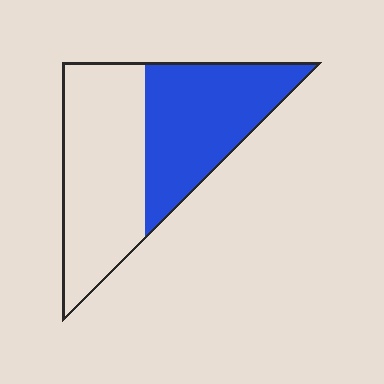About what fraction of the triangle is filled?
About one half (1/2).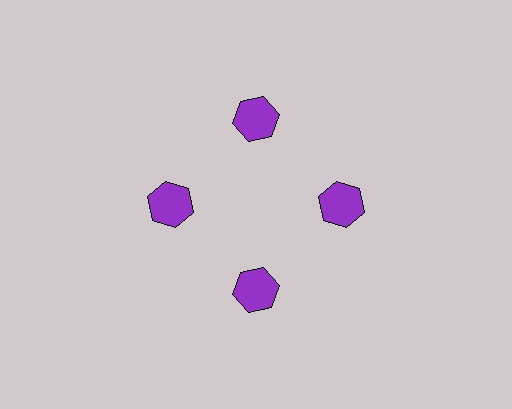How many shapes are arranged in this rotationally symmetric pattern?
There are 4 shapes, arranged in 4 groups of 1.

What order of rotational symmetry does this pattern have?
This pattern has 4-fold rotational symmetry.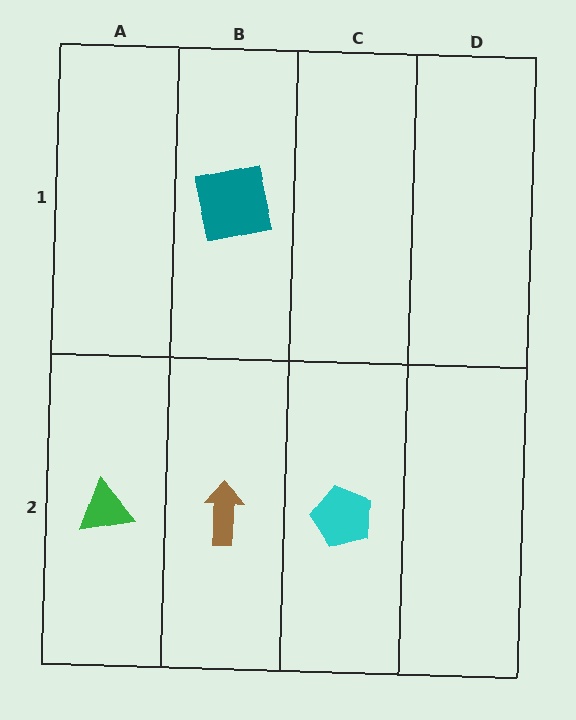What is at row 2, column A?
A green triangle.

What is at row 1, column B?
A teal square.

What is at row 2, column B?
A brown arrow.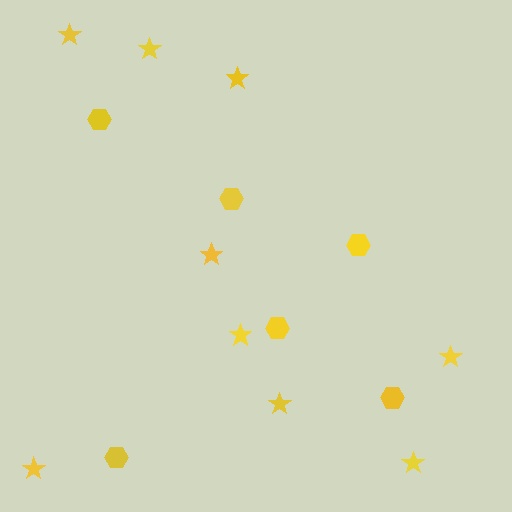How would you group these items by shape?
There are 2 groups: one group of stars (9) and one group of hexagons (6).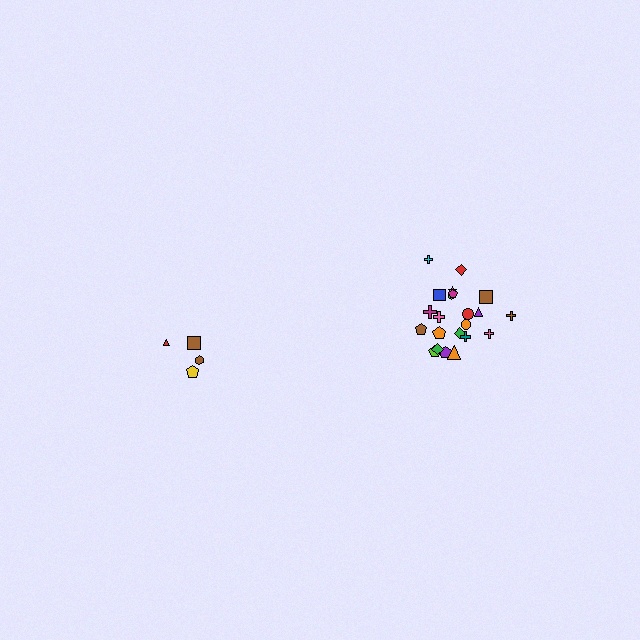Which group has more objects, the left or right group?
The right group.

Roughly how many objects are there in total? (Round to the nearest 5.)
Roughly 25 objects in total.